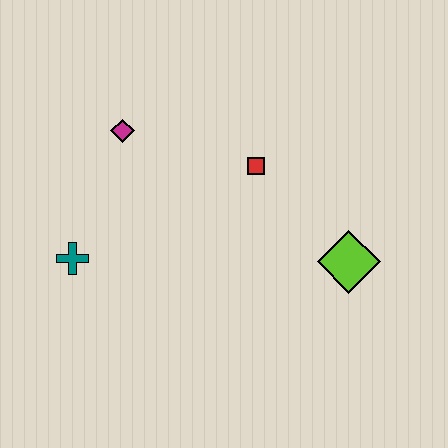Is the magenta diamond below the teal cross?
No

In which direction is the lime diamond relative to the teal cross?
The lime diamond is to the right of the teal cross.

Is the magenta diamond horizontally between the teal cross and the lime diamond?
Yes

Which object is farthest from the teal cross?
The lime diamond is farthest from the teal cross.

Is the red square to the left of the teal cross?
No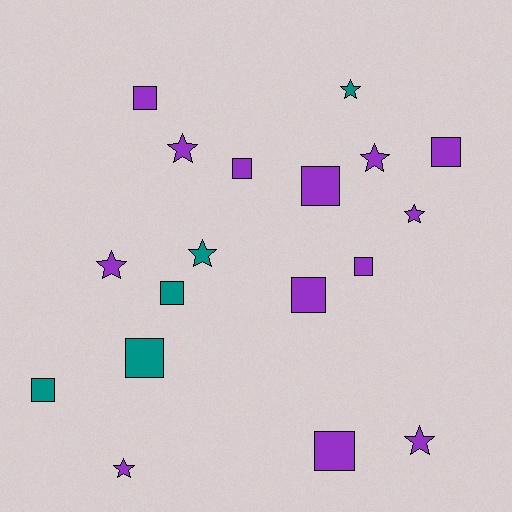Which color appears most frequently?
Purple, with 13 objects.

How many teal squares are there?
There are 3 teal squares.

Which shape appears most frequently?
Square, with 10 objects.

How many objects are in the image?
There are 18 objects.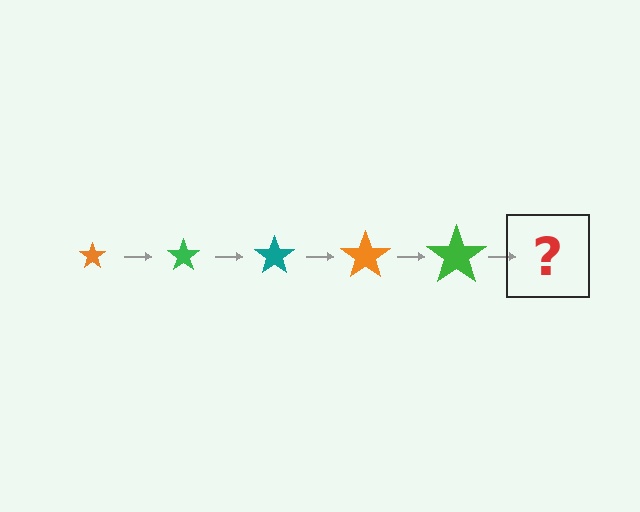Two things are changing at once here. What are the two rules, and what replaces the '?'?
The two rules are that the star grows larger each step and the color cycles through orange, green, and teal. The '?' should be a teal star, larger than the previous one.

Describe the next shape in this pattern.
It should be a teal star, larger than the previous one.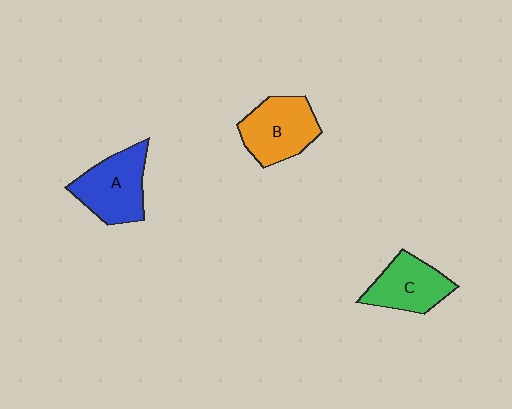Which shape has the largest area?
Shape A (blue).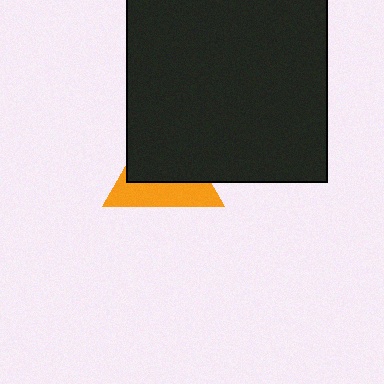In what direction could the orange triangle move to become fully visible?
The orange triangle could move down. That would shift it out from behind the black square entirely.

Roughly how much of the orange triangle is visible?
A small part of it is visible (roughly 41%).